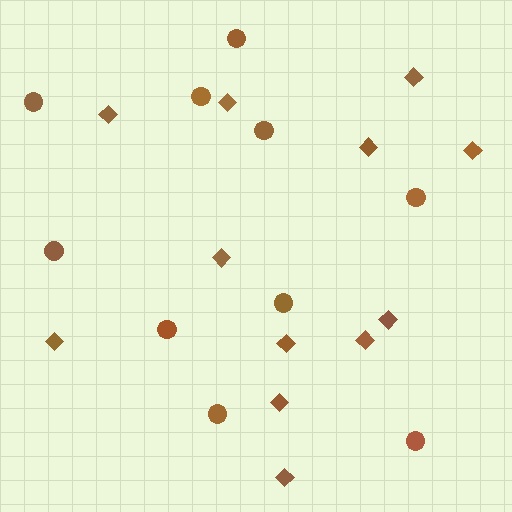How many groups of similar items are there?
There are 2 groups: one group of circles (10) and one group of diamonds (12).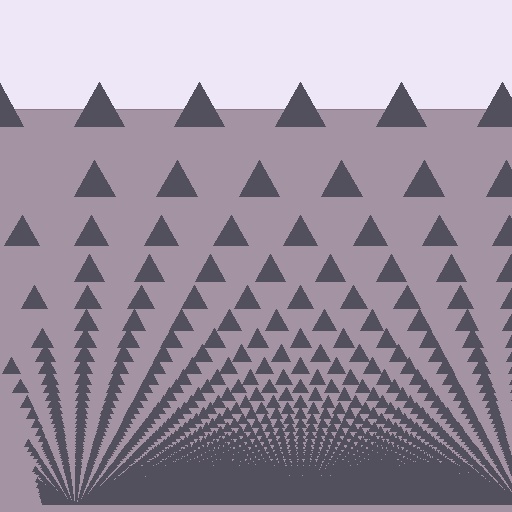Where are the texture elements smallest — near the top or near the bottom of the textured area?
Near the bottom.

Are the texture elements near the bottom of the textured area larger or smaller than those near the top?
Smaller. The gradient is inverted — elements near the bottom are smaller and denser.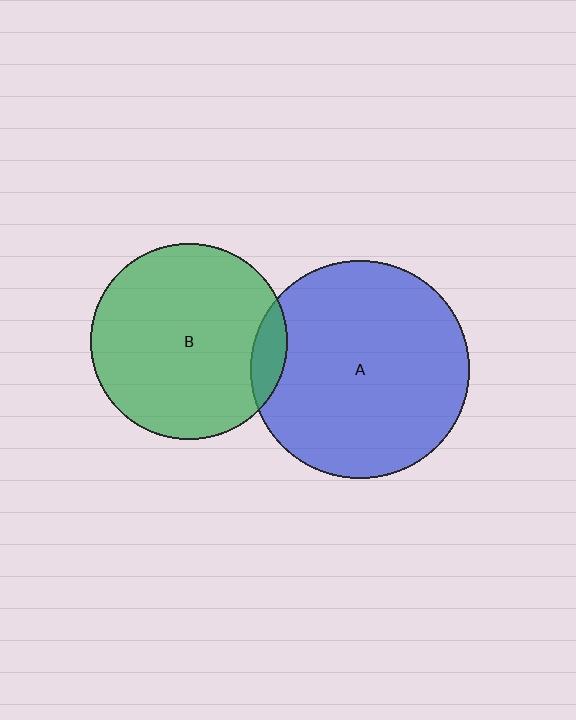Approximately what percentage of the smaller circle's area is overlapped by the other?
Approximately 10%.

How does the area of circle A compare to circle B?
Approximately 1.2 times.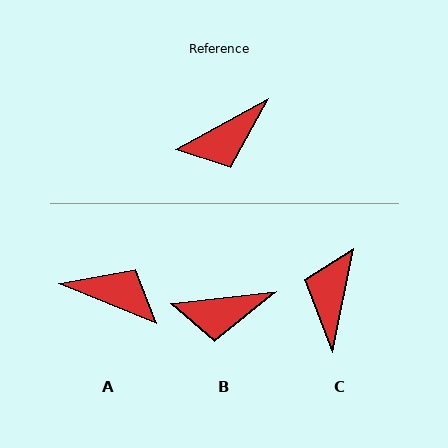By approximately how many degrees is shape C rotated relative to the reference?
Approximately 130 degrees clockwise.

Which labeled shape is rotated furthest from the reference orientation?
C, about 130 degrees away.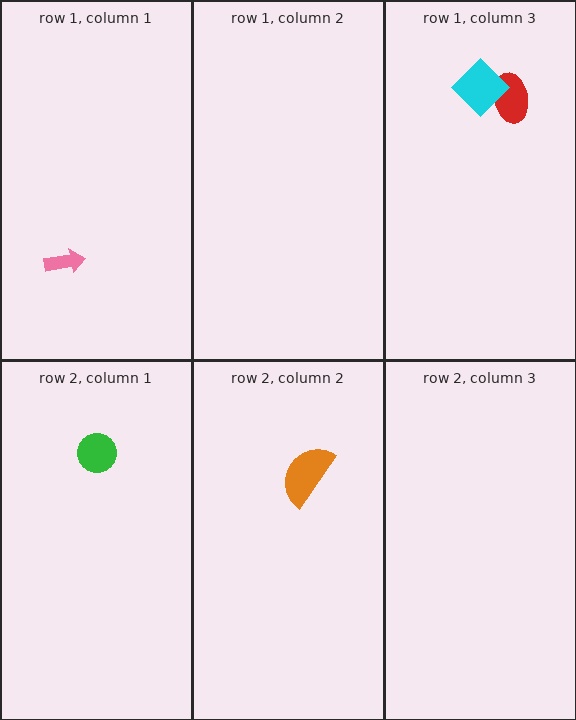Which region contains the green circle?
The row 2, column 1 region.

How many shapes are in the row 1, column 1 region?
1.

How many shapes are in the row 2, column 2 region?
1.